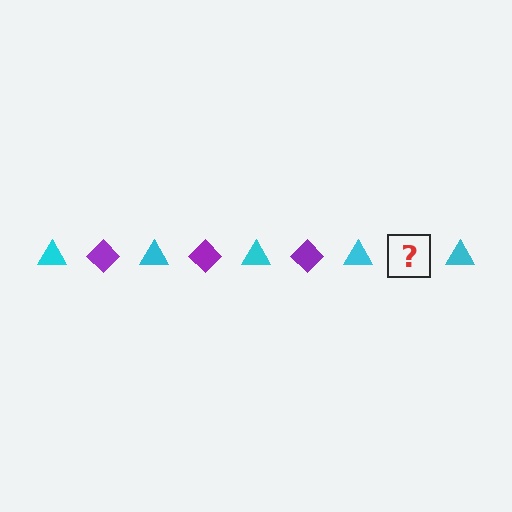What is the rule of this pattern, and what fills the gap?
The rule is that the pattern alternates between cyan triangle and purple diamond. The gap should be filled with a purple diamond.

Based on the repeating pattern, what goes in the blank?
The blank should be a purple diamond.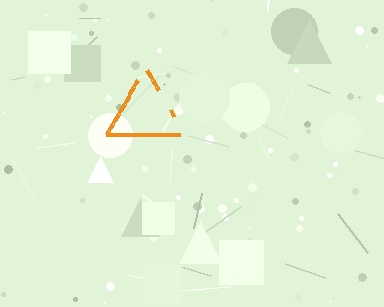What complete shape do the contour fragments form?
The contour fragments form a triangle.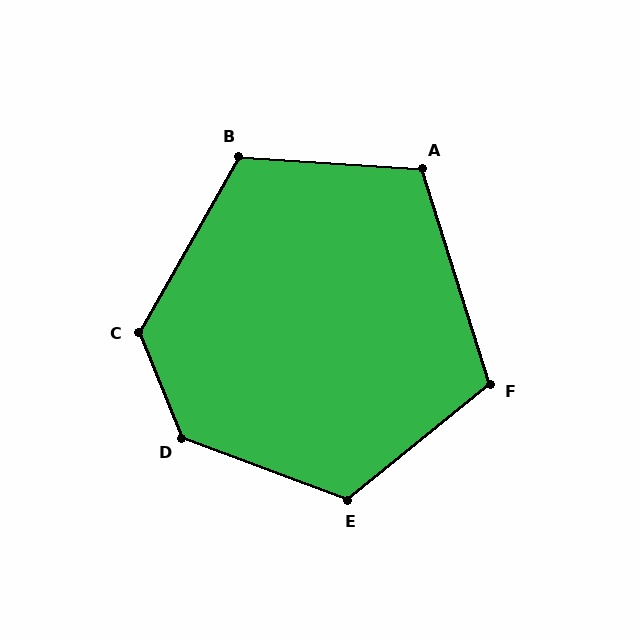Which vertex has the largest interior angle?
D, at approximately 133 degrees.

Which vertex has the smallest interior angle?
F, at approximately 111 degrees.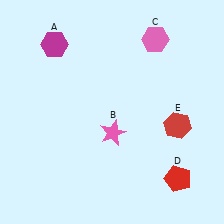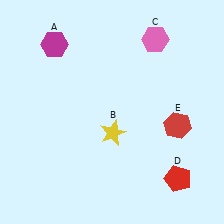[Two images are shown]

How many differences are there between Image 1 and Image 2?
There is 1 difference between the two images.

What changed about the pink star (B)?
In Image 1, B is pink. In Image 2, it changed to yellow.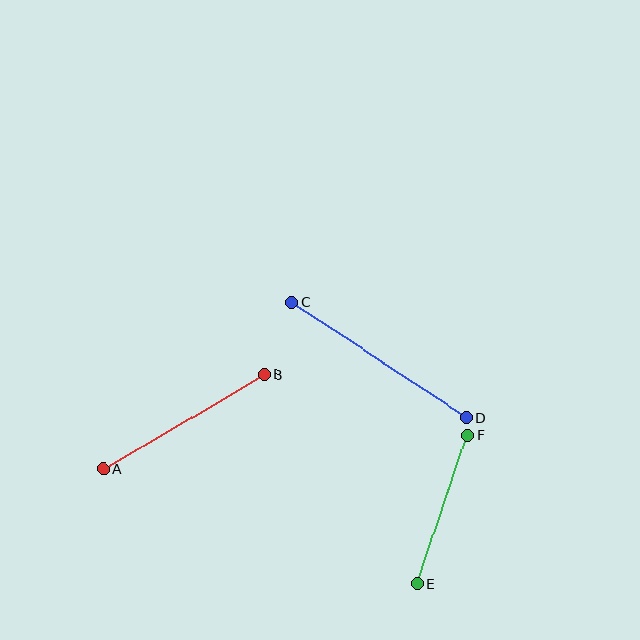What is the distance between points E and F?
The distance is approximately 157 pixels.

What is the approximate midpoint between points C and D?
The midpoint is at approximately (379, 360) pixels.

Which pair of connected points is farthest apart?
Points C and D are farthest apart.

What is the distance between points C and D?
The distance is approximately 209 pixels.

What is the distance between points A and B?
The distance is approximately 186 pixels.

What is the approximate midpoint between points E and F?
The midpoint is at approximately (442, 509) pixels.